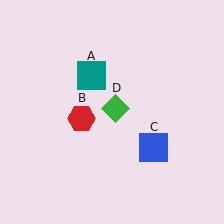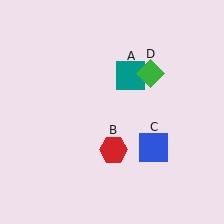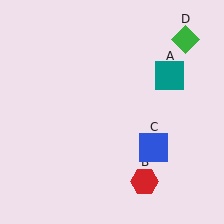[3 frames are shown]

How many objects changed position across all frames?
3 objects changed position: teal square (object A), red hexagon (object B), green diamond (object D).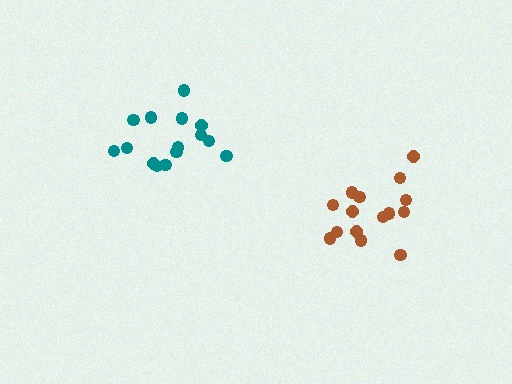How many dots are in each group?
Group 1: 15 dots, Group 2: 15 dots (30 total).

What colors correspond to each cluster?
The clusters are colored: brown, teal.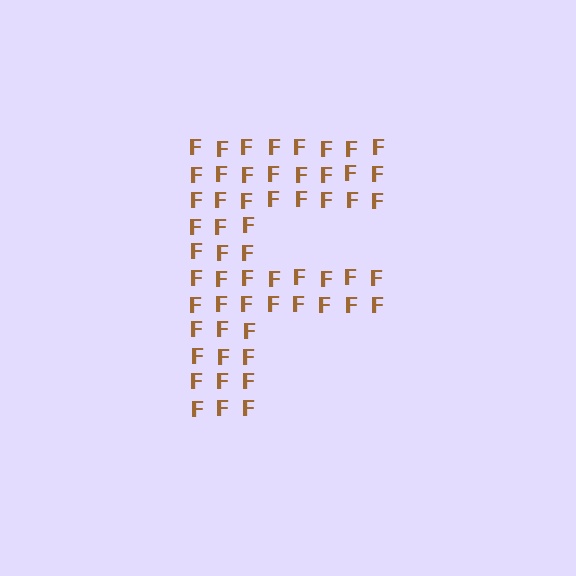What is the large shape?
The large shape is the letter F.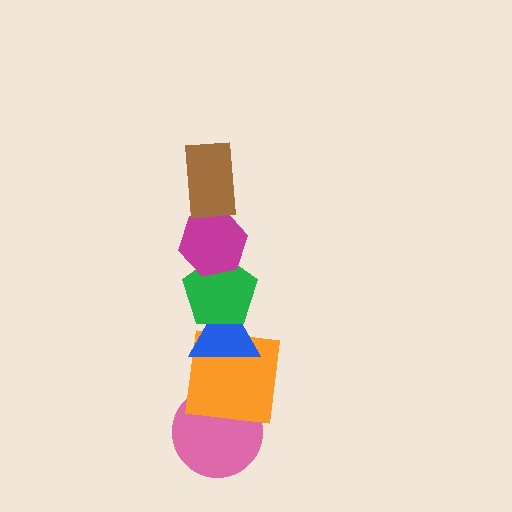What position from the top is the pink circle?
The pink circle is 6th from the top.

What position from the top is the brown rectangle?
The brown rectangle is 1st from the top.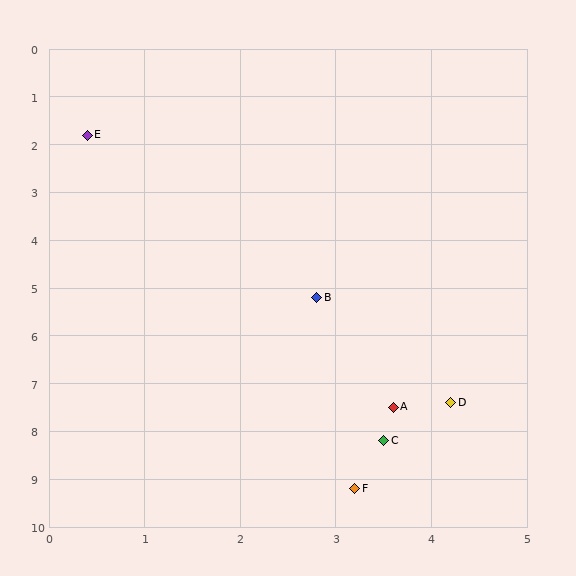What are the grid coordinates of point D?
Point D is at approximately (4.2, 7.4).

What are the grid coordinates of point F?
Point F is at approximately (3.2, 9.2).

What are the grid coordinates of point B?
Point B is at approximately (2.8, 5.2).